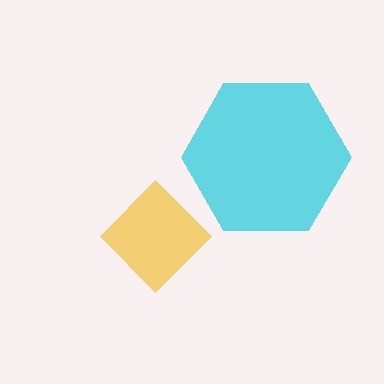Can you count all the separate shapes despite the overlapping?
Yes, there are 2 separate shapes.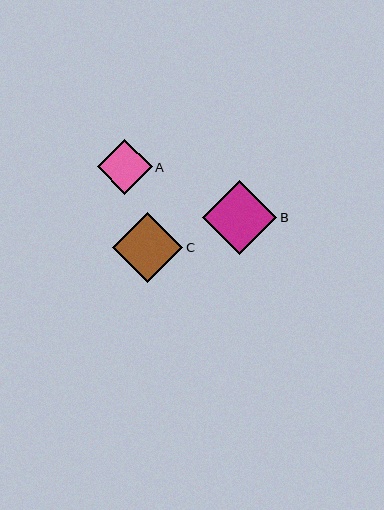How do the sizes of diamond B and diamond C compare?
Diamond B and diamond C are approximately the same size.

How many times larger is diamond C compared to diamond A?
Diamond C is approximately 1.3 times the size of diamond A.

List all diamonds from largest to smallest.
From largest to smallest: B, C, A.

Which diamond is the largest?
Diamond B is the largest with a size of approximately 74 pixels.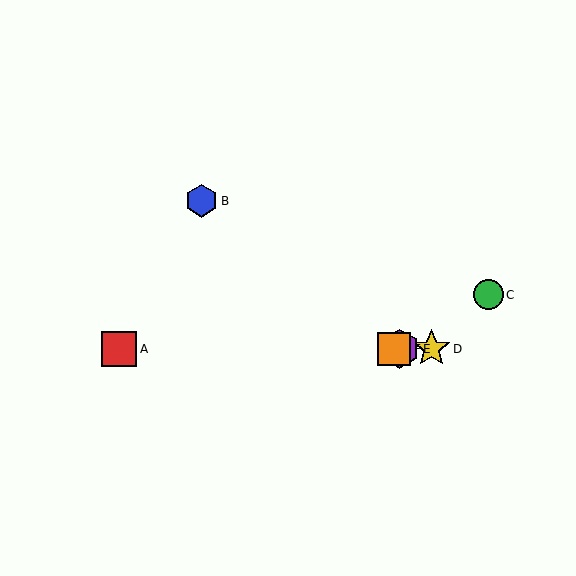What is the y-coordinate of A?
Object A is at y≈349.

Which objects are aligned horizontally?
Objects A, D, E, F are aligned horizontally.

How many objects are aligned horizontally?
4 objects (A, D, E, F) are aligned horizontally.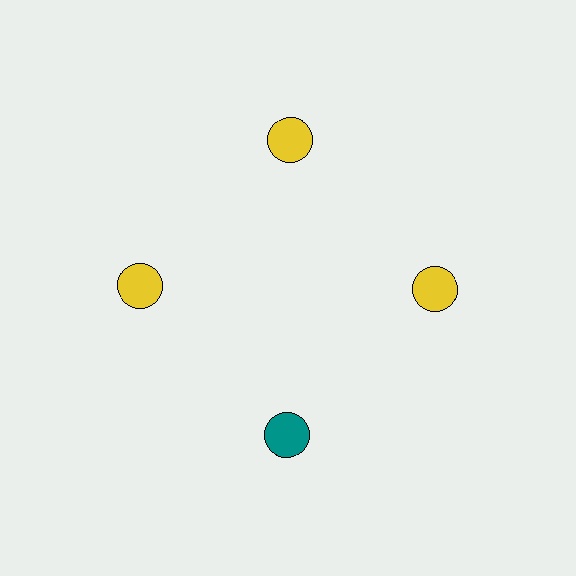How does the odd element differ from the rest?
It has a different color: teal instead of yellow.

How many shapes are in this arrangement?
There are 4 shapes arranged in a ring pattern.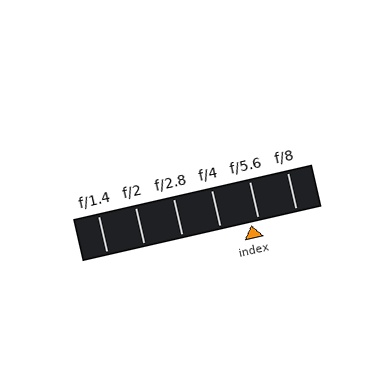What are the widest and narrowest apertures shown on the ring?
The widest aperture shown is f/1.4 and the narrowest is f/8.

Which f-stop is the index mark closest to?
The index mark is closest to f/5.6.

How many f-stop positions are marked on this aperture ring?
There are 6 f-stop positions marked.